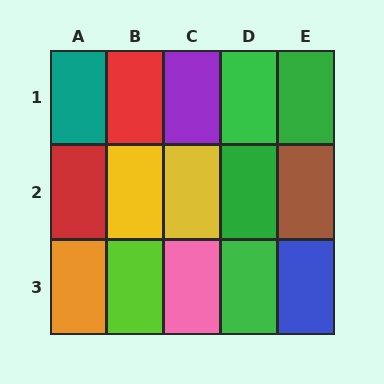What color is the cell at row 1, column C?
Purple.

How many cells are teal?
1 cell is teal.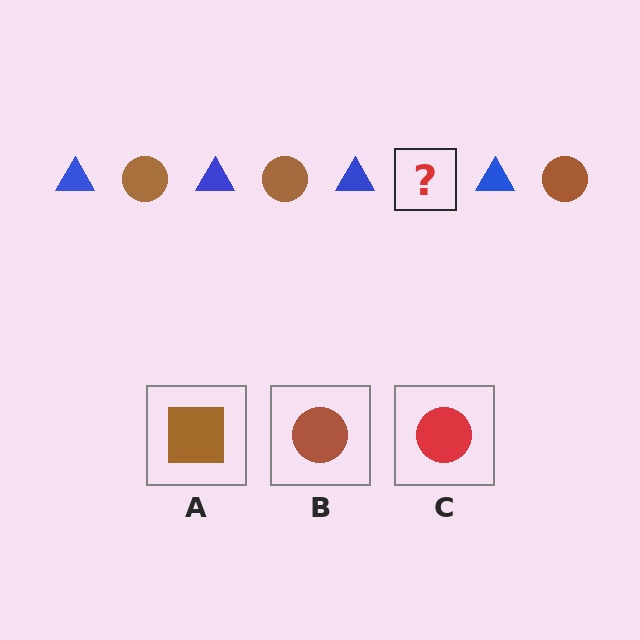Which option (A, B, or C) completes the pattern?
B.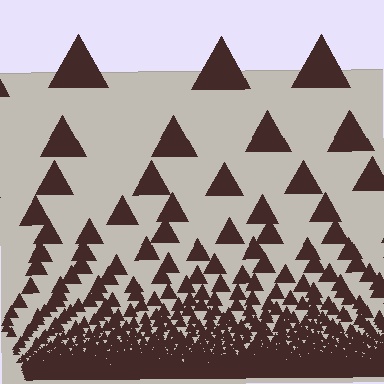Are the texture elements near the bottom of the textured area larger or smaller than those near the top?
Smaller. The gradient is inverted — elements near the bottom are smaller and denser.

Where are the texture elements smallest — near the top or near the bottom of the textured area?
Near the bottom.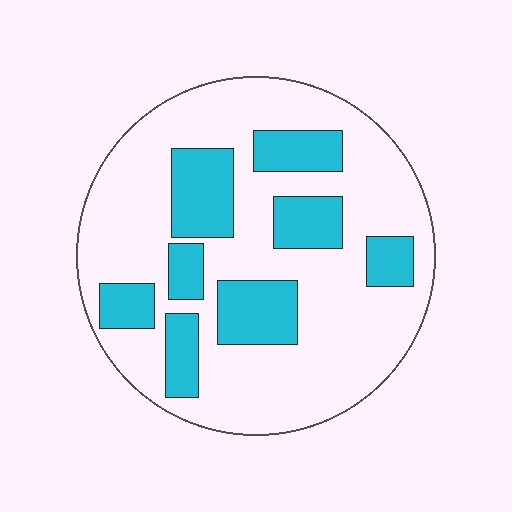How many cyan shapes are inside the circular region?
8.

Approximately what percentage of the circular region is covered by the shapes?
Approximately 30%.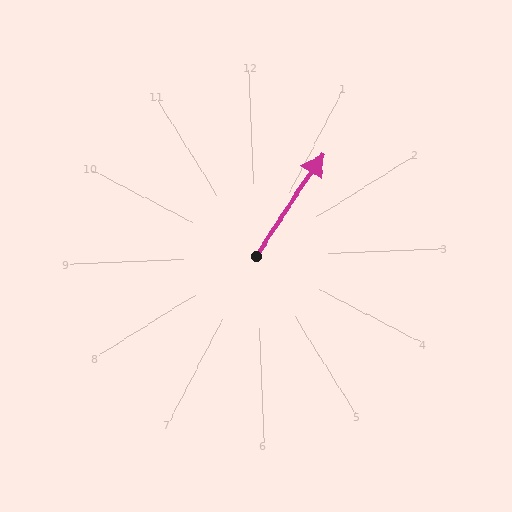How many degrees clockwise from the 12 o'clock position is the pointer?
Approximately 36 degrees.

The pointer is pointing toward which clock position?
Roughly 1 o'clock.